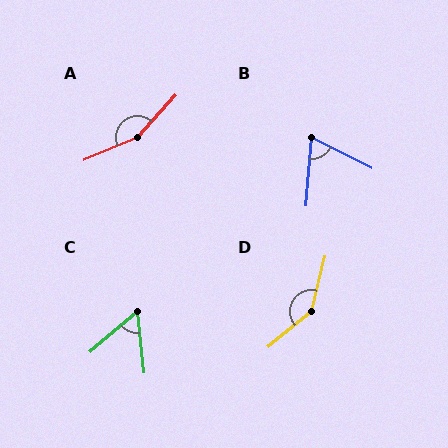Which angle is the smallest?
C, at approximately 55 degrees.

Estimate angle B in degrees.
Approximately 68 degrees.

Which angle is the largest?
A, at approximately 155 degrees.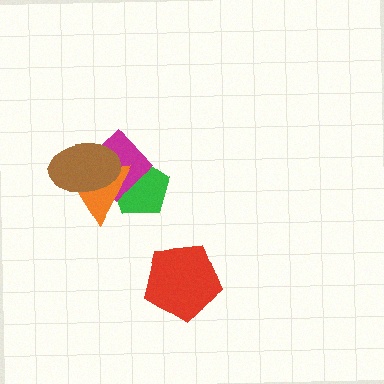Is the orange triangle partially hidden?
Yes, it is partially covered by another shape.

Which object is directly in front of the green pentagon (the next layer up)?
The magenta diamond is directly in front of the green pentagon.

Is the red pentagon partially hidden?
No, no other shape covers it.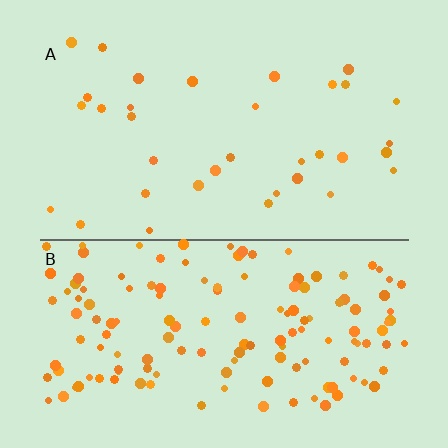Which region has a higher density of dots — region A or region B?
B (the bottom).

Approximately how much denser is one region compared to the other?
Approximately 4.3× — region B over region A.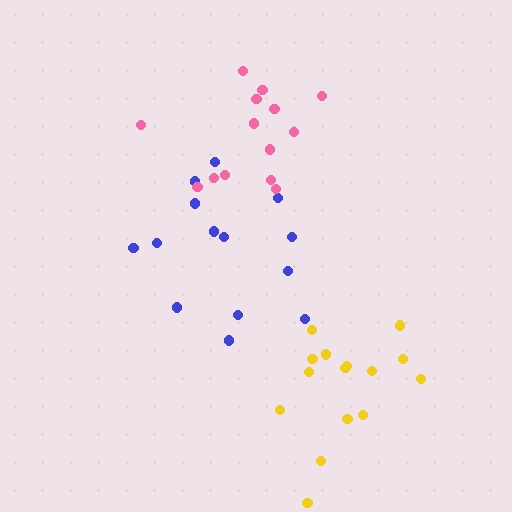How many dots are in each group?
Group 1: 14 dots, Group 2: 15 dots, Group 3: 14 dots (43 total).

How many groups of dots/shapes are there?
There are 3 groups.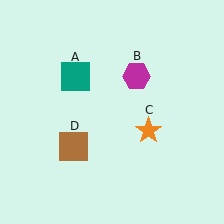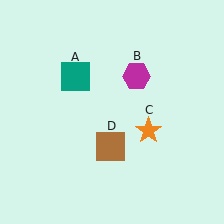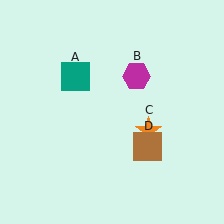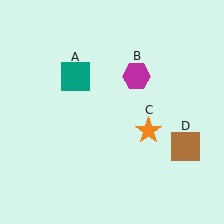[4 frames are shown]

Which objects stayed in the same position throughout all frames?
Teal square (object A) and magenta hexagon (object B) and orange star (object C) remained stationary.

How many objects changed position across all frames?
1 object changed position: brown square (object D).